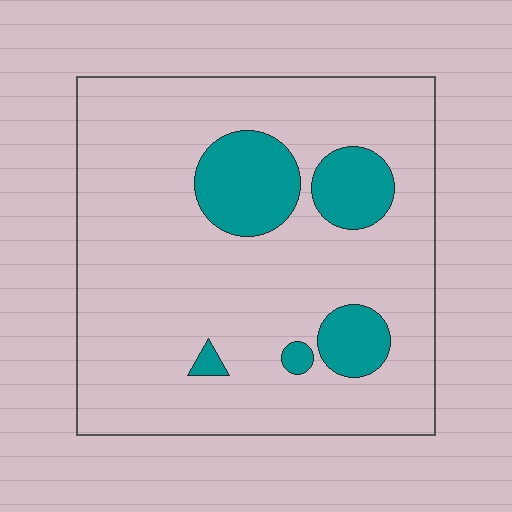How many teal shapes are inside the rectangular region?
5.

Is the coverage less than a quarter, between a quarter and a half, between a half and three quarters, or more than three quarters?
Less than a quarter.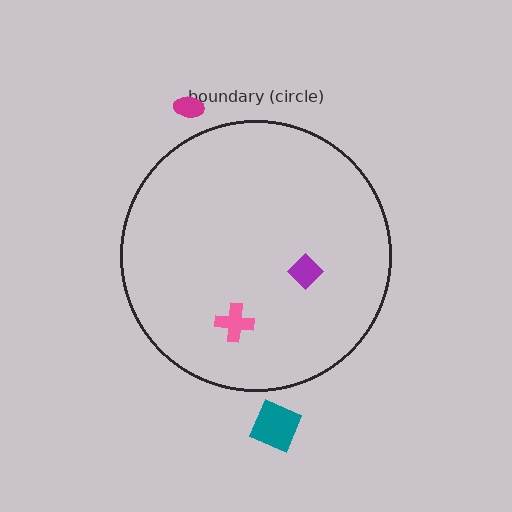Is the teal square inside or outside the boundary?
Outside.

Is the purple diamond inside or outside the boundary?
Inside.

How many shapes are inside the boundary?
2 inside, 2 outside.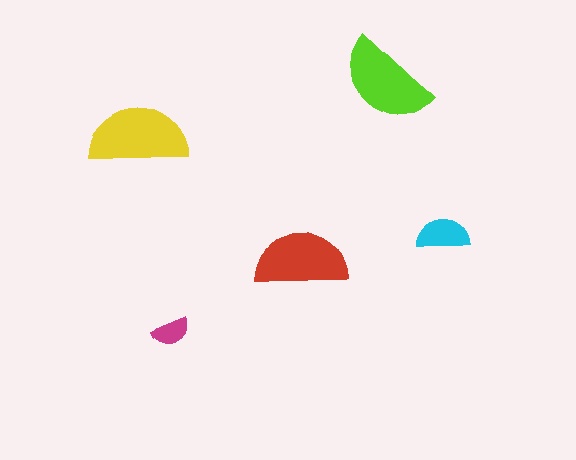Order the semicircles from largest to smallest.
the yellow one, the lime one, the red one, the cyan one, the magenta one.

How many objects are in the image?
There are 5 objects in the image.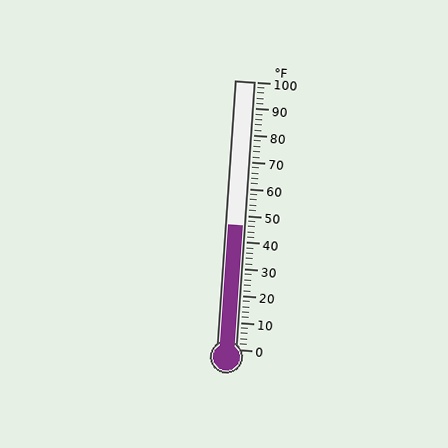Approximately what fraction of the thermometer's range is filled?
The thermometer is filled to approximately 45% of its range.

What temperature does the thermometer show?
The thermometer shows approximately 46°F.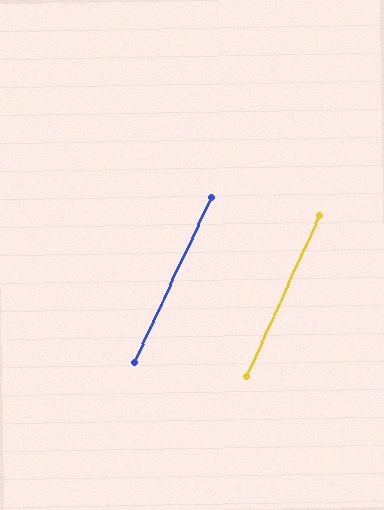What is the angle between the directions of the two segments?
Approximately 1 degree.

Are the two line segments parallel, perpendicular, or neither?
Parallel — their directions differ by only 0.5°.